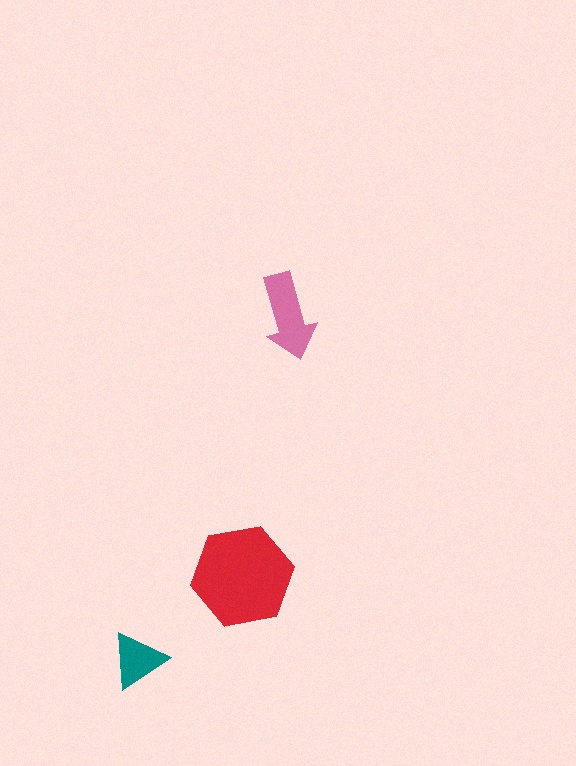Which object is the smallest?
The teal triangle.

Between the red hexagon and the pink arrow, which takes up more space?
The red hexagon.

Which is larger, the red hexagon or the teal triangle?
The red hexagon.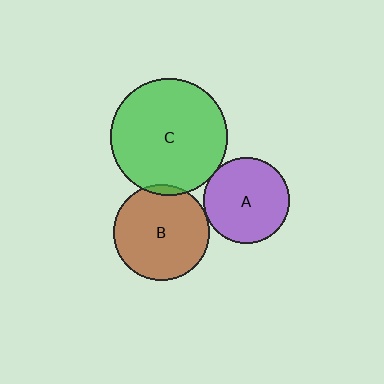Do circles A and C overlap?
Yes.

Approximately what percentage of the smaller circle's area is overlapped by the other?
Approximately 5%.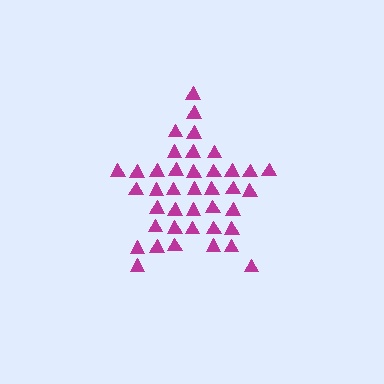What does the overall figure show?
The overall figure shows a star.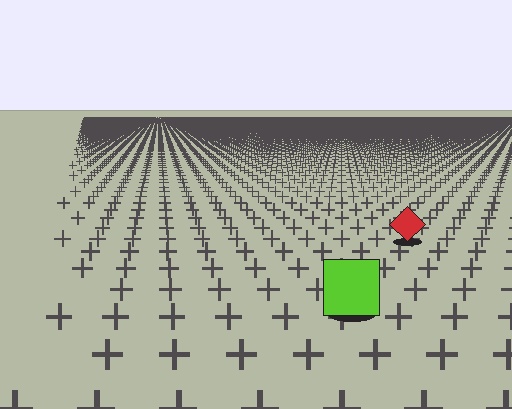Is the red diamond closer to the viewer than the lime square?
No. The lime square is closer — you can tell from the texture gradient: the ground texture is coarser near it.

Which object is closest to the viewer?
The lime square is closest. The texture marks near it are larger and more spread out.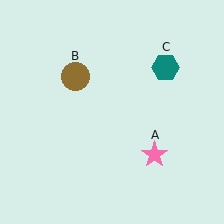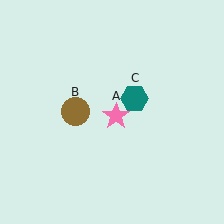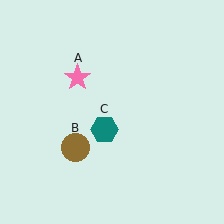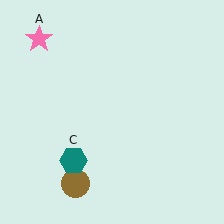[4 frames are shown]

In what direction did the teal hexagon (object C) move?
The teal hexagon (object C) moved down and to the left.